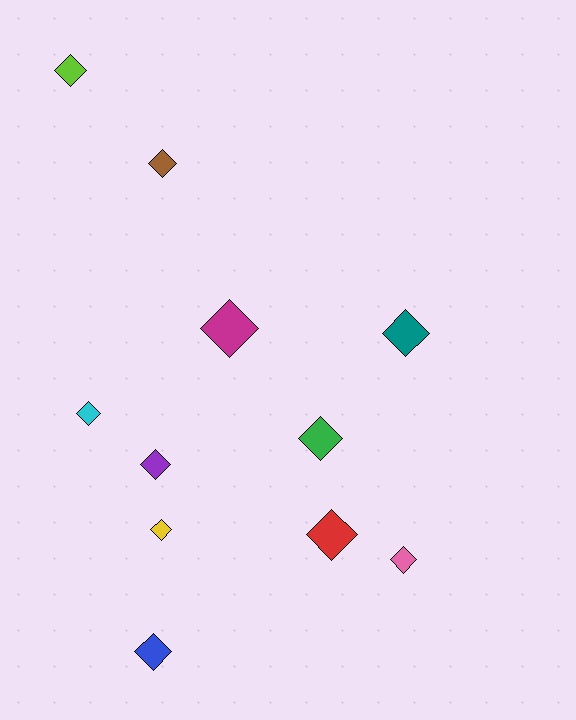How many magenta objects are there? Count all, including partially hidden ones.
There is 1 magenta object.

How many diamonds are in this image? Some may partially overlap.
There are 11 diamonds.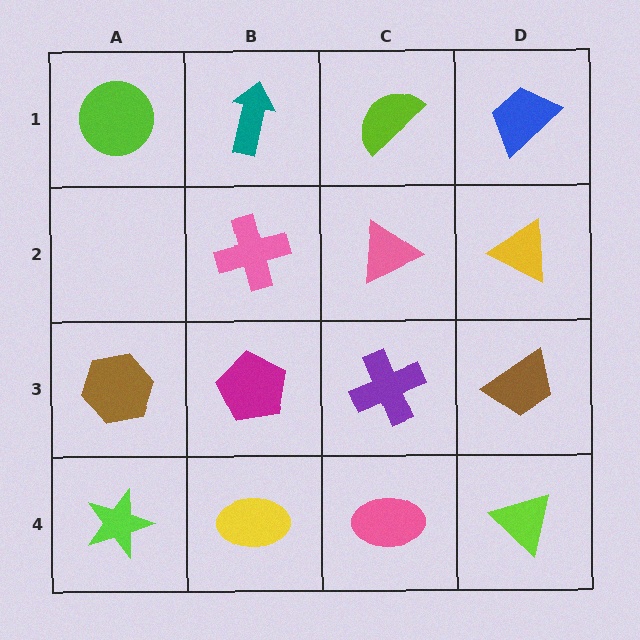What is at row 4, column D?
A lime triangle.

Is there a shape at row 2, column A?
No, that cell is empty.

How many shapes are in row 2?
3 shapes.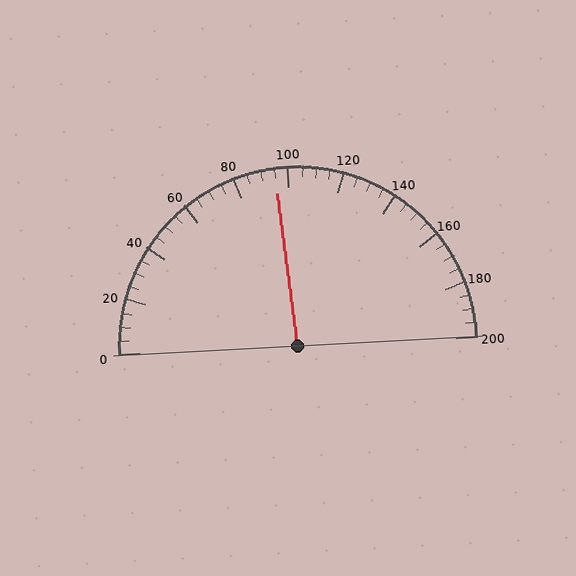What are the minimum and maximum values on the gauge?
The gauge ranges from 0 to 200.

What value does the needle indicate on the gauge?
The needle indicates approximately 95.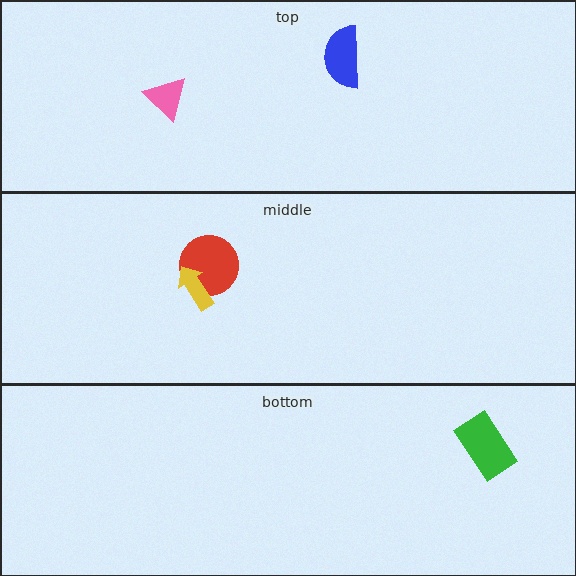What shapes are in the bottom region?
The green rectangle.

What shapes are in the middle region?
The red circle, the yellow arrow.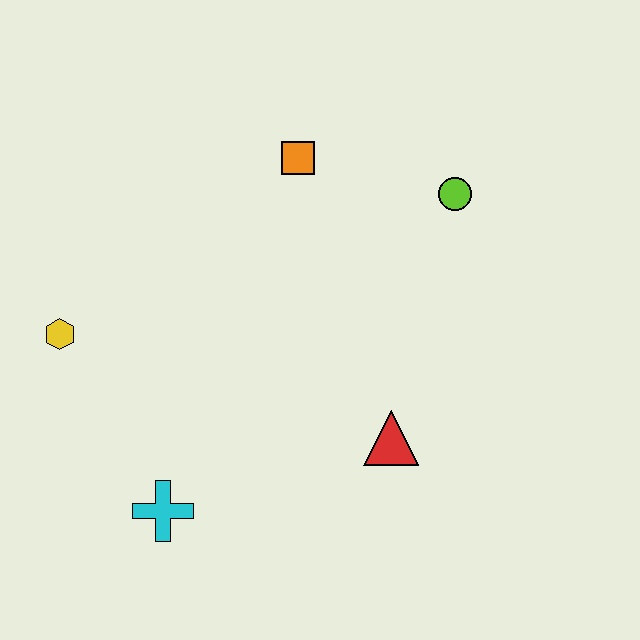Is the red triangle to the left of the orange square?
No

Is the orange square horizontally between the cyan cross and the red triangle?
Yes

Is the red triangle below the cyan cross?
No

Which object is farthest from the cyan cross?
The lime circle is farthest from the cyan cross.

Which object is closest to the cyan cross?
The yellow hexagon is closest to the cyan cross.